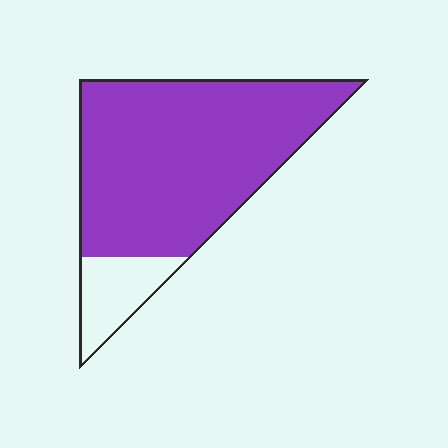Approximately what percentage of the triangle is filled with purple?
Approximately 85%.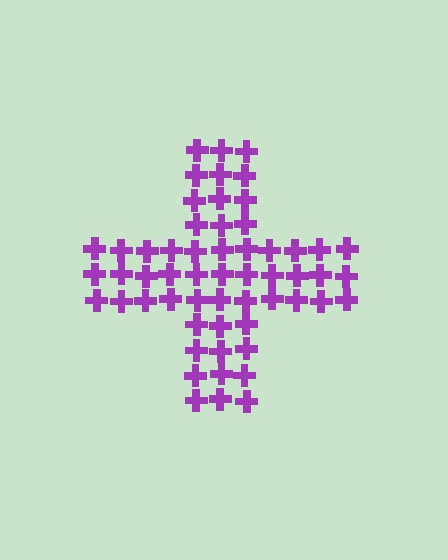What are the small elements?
The small elements are crosses.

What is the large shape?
The large shape is a cross.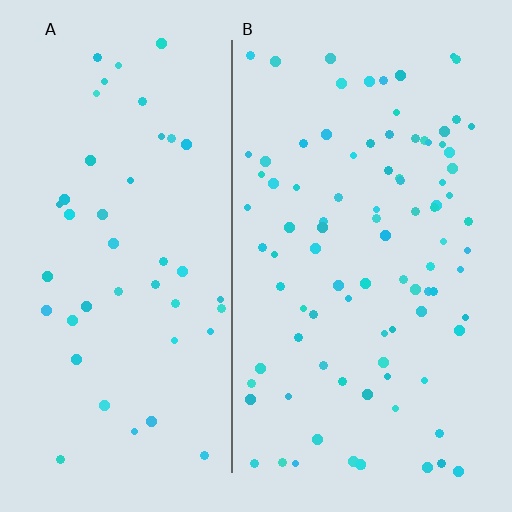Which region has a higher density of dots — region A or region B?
B (the right).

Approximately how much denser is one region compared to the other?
Approximately 2.1× — region B over region A.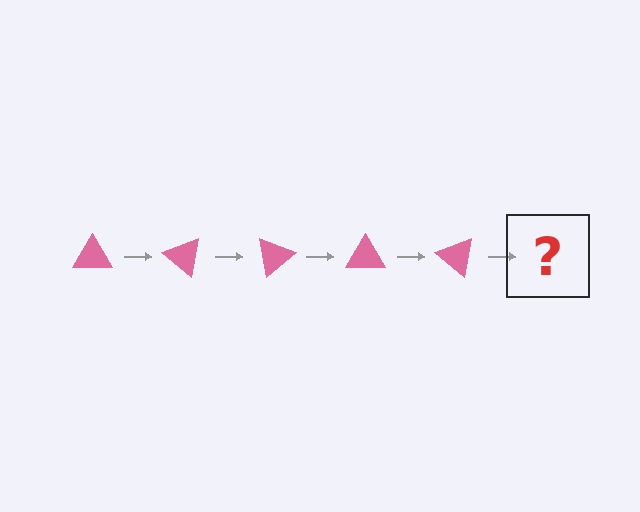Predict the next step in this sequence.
The next step is a pink triangle rotated 200 degrees.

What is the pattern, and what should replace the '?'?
The pattern is that the triangle rotates 40 degrees each step. The '?' should be a pink triangle rotated 200 degrees.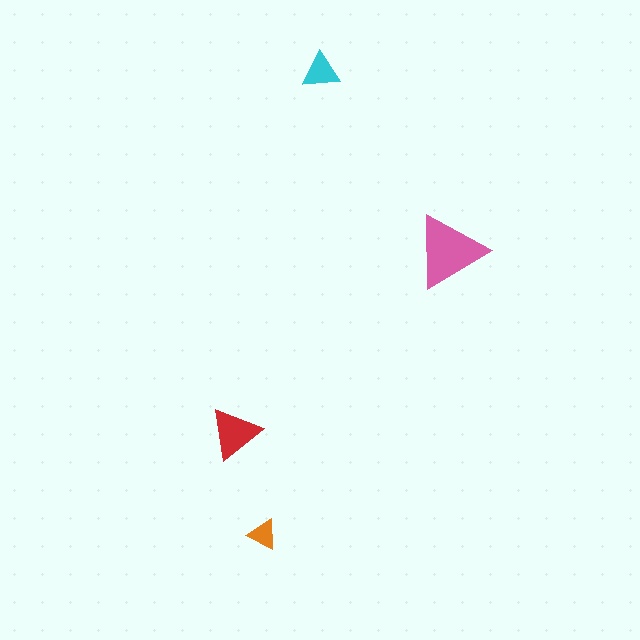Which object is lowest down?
The orange triangle is bottommost.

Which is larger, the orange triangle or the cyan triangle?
The cyan one.